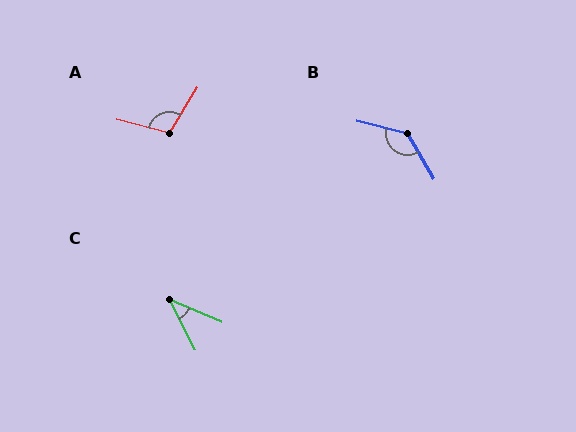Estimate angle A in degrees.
Approximately 107 degrees.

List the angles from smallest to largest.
C (40°), A (107°), B (134°).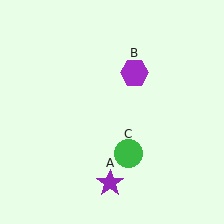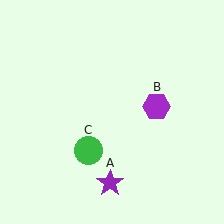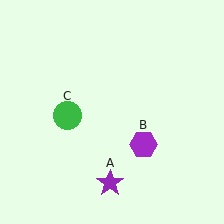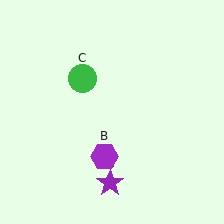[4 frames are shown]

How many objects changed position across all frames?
2 objects changed position: purple hexagon (object B), green circle (object C).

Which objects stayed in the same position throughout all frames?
Purple star (object A) remained stationary.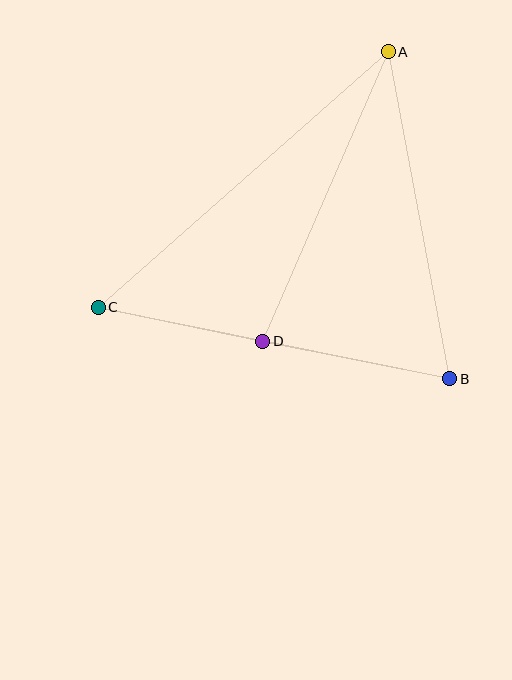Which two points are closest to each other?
Points C and D are closest to each other.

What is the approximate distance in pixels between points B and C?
The distance between B and C is approximately 359 pixels.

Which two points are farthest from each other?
Points A and C are farthest from each other.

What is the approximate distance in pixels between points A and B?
The distance between A and B is approximately 333 pixels.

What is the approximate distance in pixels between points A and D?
The distance between A and D is approximately 315 pixels.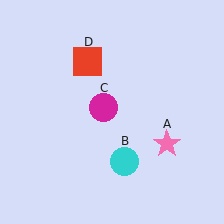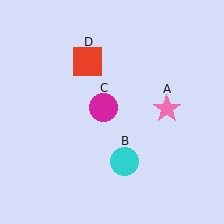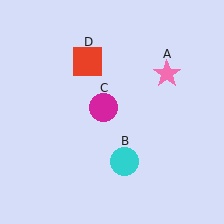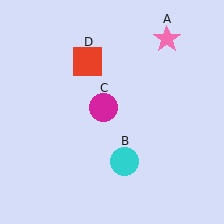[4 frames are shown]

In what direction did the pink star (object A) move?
The pink star (object A) moved up.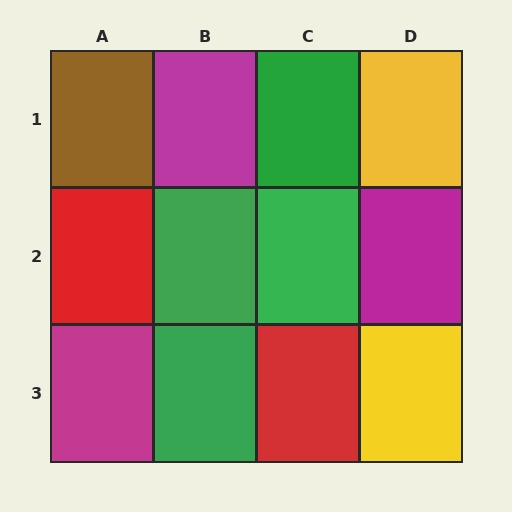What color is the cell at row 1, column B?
Magenta.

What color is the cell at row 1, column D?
Yellow.